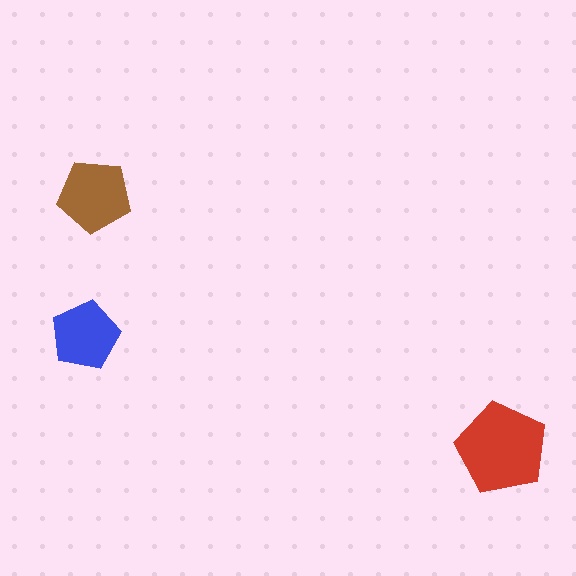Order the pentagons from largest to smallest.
the red one, the brown one, the blue one.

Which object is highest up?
The brown pentagon is topmost.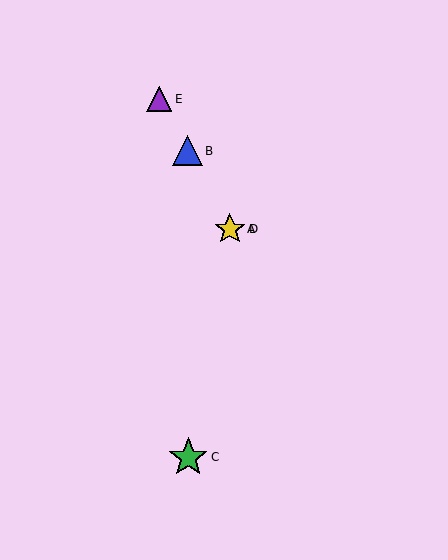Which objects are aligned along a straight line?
Objects A, B, D, E are aligned along a straight line.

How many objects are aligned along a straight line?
4 objects (A, B, D, E) are aligned along a straight line.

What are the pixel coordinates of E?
Object E is at (159, 99).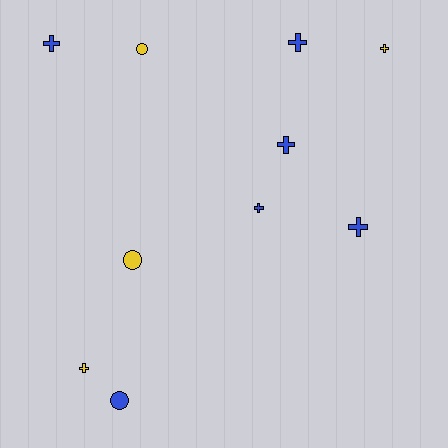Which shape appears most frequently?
Cross, with 7 objects.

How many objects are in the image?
There are 10 objects.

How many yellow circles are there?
There are 2 yellow circles.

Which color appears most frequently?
Blue, with 6 objects.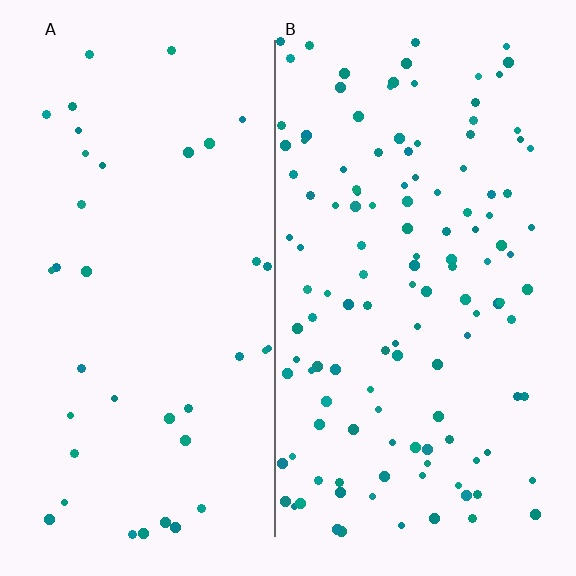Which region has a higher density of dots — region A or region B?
B (the right).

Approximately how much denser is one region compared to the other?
Approximately 3.3× — region B over region A.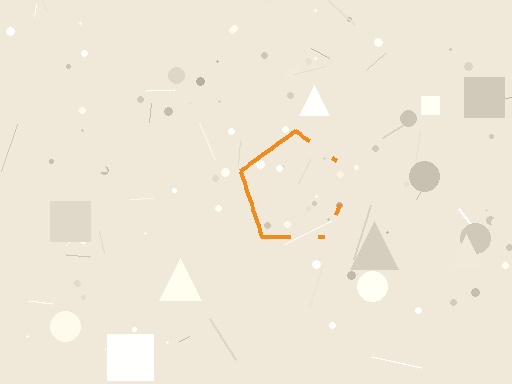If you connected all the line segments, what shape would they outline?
They would outline a pentagon.